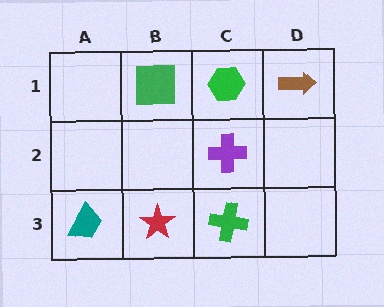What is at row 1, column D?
A brown arrow.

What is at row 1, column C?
A green hexagon.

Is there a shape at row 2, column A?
No, that cell is empty.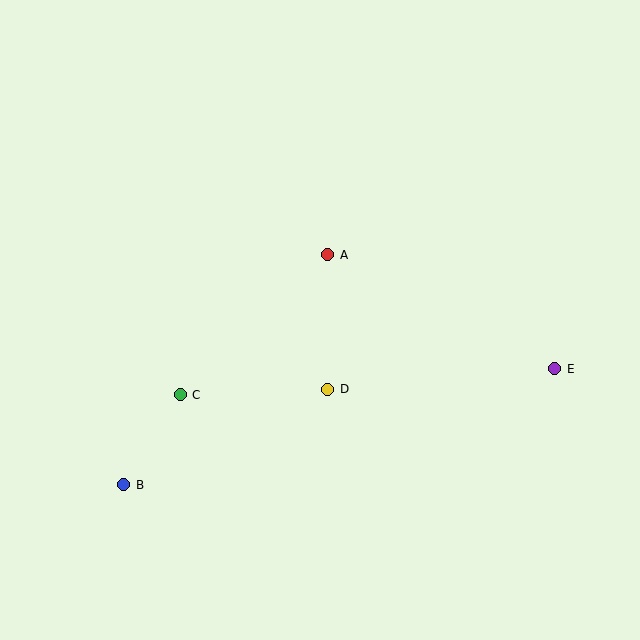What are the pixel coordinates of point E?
Point E is at (555, 369).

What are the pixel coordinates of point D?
Point D is at (328, 389).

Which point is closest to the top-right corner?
Point E is closest to the top-right corner.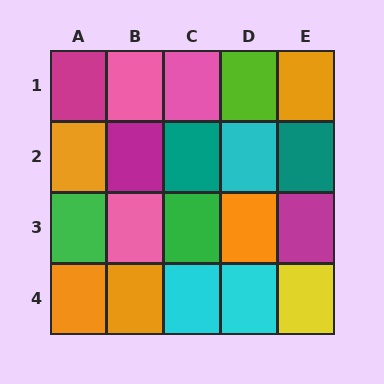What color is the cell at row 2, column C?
Teal.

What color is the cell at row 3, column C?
Green.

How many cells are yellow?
1 cell is yellow.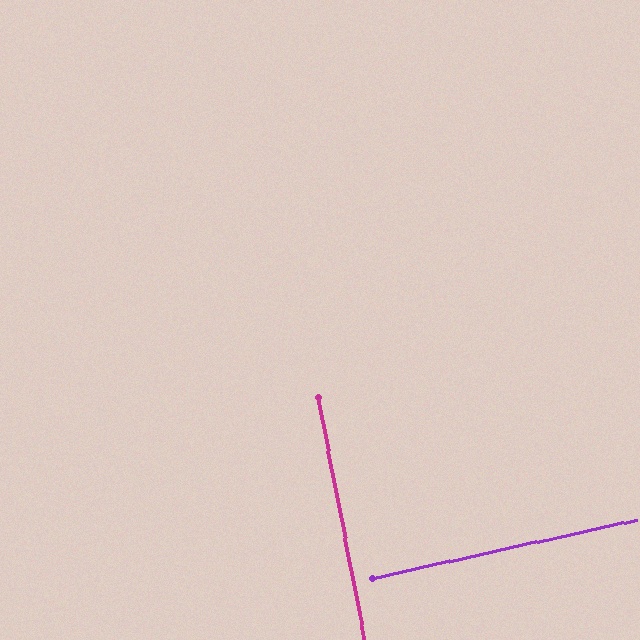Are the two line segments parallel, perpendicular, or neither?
Perpendicular — they meet at approximately 88°.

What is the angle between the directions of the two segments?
Approximately 88 degrees.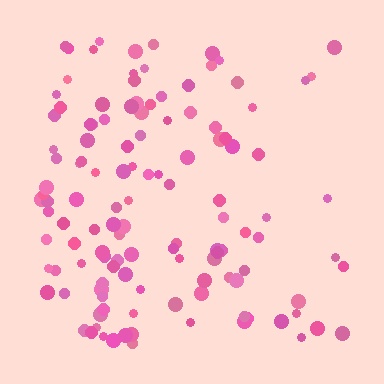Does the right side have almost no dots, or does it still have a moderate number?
Still a moderate number, just noticeably fewer than the left.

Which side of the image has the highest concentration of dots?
The left.